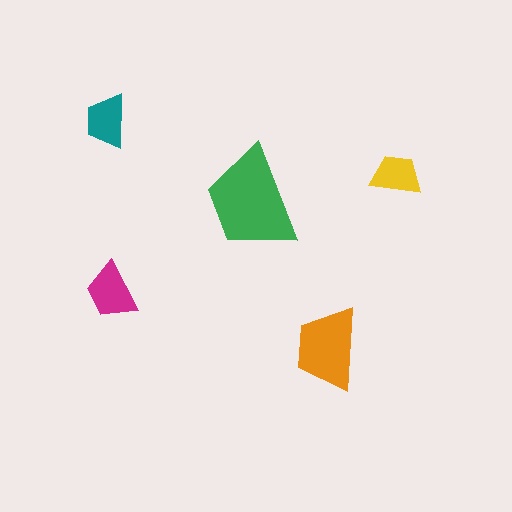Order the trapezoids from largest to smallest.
the green one, the orange one, the magenta one, the teal one, the yellow one.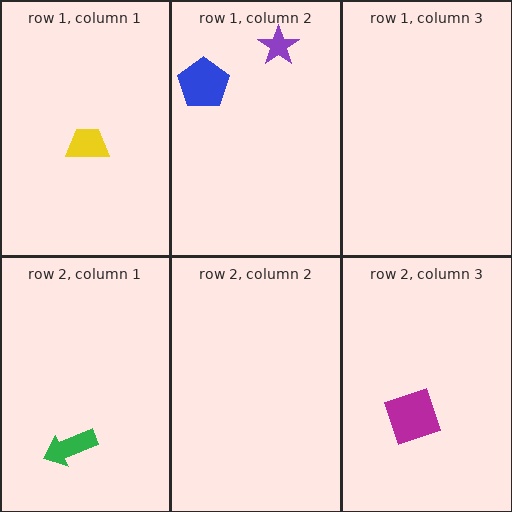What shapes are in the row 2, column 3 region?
The magenta square.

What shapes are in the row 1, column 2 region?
The purple star, the blue pentagon.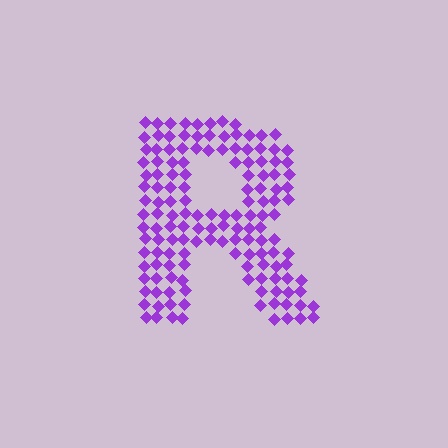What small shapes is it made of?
It is made of small diamonds.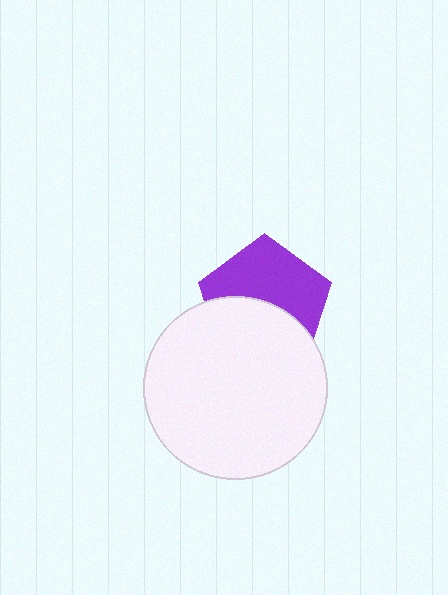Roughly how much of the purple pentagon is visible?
About half of it is visible (roughly 54%).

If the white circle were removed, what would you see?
You would see the complete purple pentagon.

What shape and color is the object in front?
The object in front is a white circle.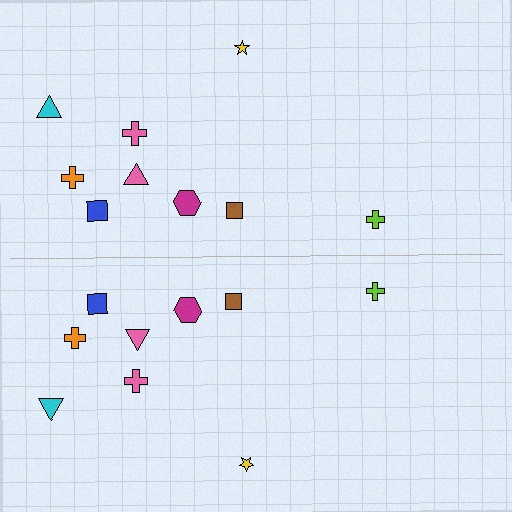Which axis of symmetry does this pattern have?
The pattern has a horizontal axis of symmetry running through the center of the image.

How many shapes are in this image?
There are 18 shapes in this image.